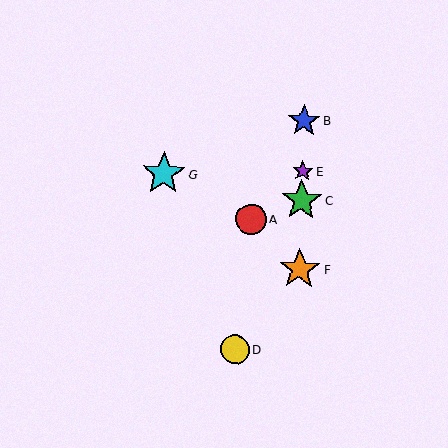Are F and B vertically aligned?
Yes, both are at x≈300.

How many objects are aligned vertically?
4 objects (B, C, E, F) are aligned vertically.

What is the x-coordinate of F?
Object F is at x≈300.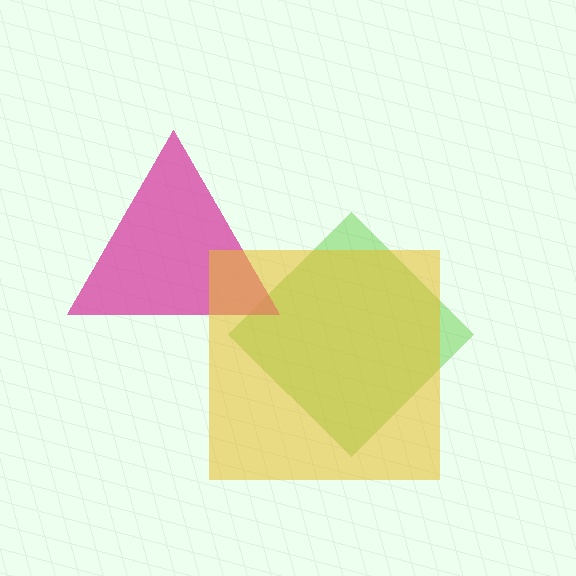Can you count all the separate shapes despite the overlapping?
Yes, there are 3 separate shapes.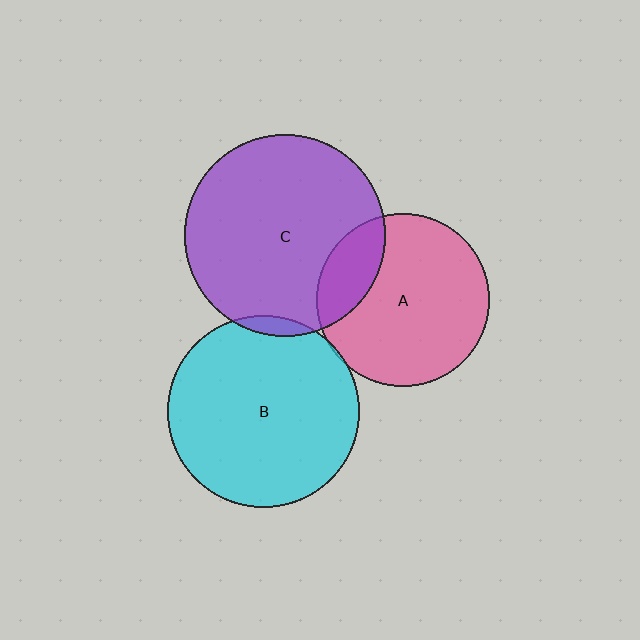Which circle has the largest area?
Circle C (purple).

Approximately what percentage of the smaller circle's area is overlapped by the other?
Approximately 5%.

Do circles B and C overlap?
Yes.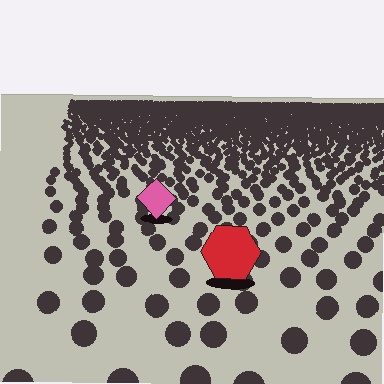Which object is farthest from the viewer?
The pink diamond is farthest from the viewer. It appears smaller and the ground texture around it is denser.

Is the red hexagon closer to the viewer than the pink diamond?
Yes. The red hexagon is closer — you can tell from the texture gradient: the ground texture is coarser near it.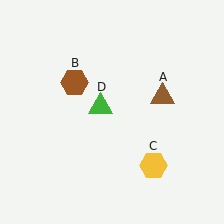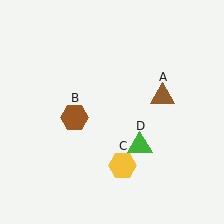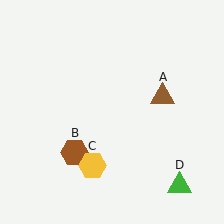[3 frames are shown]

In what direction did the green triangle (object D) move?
The green triangle (object D) moved down and to the right.